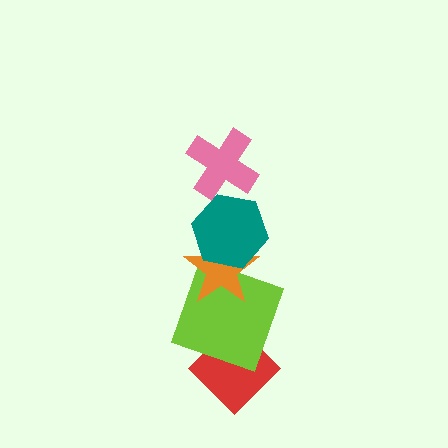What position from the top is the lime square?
The lime square is 4th from the top.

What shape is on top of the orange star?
The teal hexagon is on top of the orange star.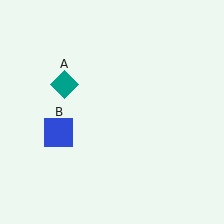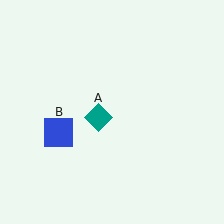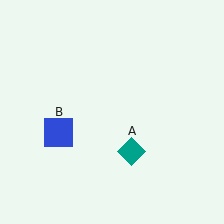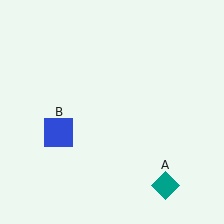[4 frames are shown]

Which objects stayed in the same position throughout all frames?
Blue square (object B) remained stationary.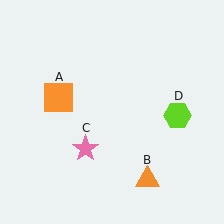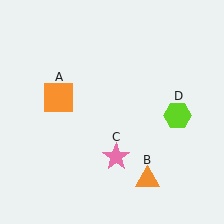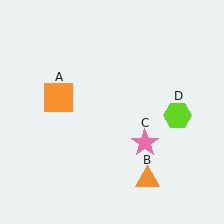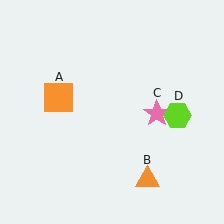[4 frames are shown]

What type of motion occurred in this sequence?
The pink star (object C) rotated counterclockwise around the center of the scene.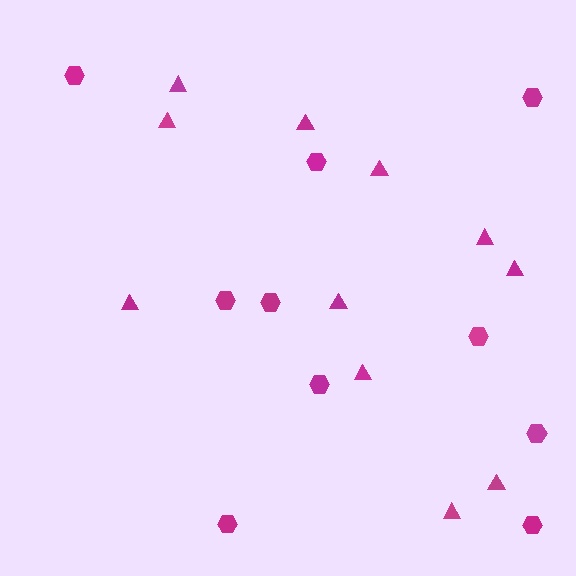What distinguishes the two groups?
There are 2 groups: one group of triangles (11) and one group of hexagons (10).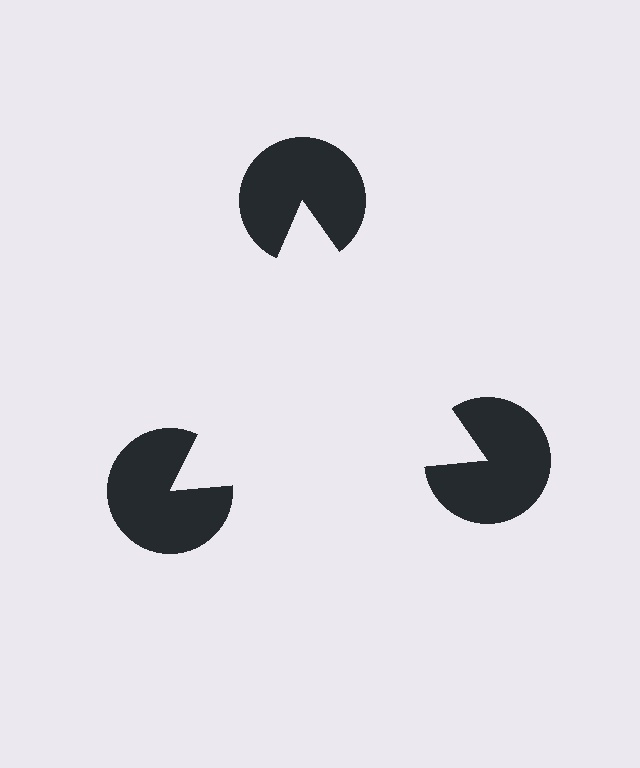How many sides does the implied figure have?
3 sides.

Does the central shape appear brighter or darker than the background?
It typically appears slightly brighter than the background, even though no actual brightness change is drawn.